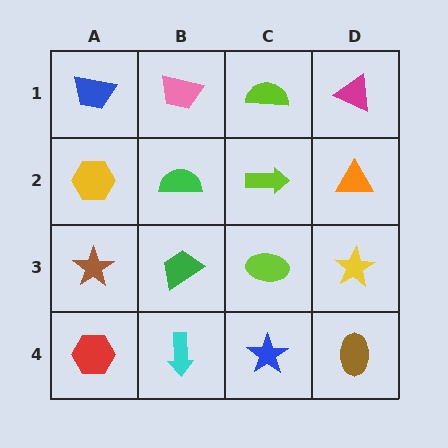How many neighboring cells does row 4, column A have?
2.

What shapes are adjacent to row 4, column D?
A yellow star (row 3, column D), a blue star (row 4, column C).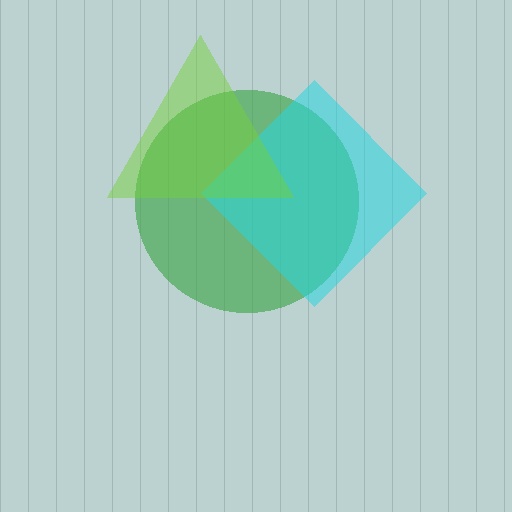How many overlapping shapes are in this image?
There are 3 overlapping shapes in the image.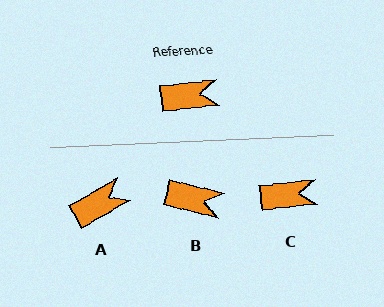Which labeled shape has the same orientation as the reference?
C.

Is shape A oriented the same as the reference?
No, it is off by about 24 degrees.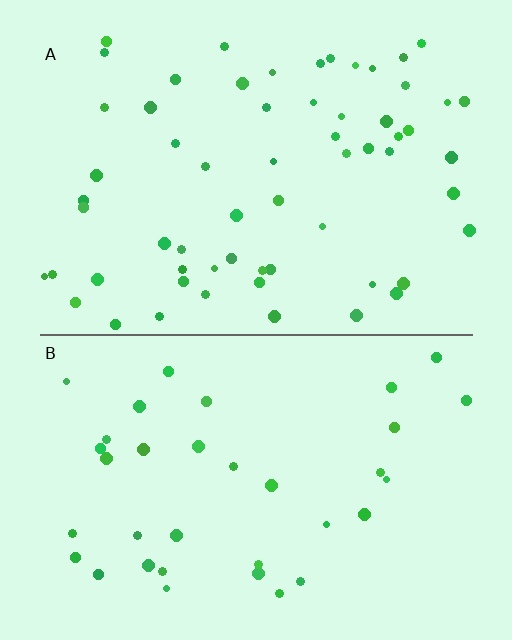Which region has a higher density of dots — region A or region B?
A (the top).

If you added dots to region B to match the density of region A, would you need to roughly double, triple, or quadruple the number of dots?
Approximately double.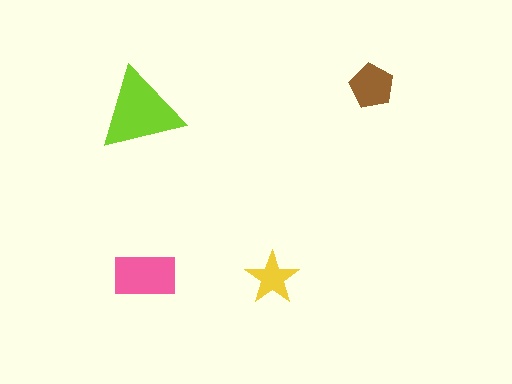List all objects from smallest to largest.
The yellow star, the brown pentagon, the pink rectangle, the lime triangle.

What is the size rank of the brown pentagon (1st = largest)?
3rd.